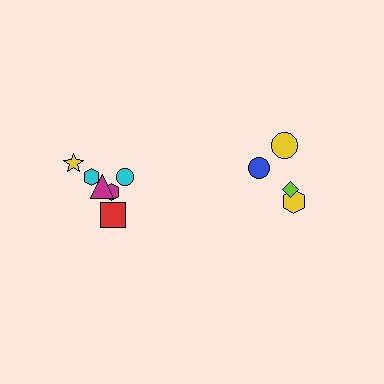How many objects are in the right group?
There are 4 objects.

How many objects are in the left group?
There are 6 objects.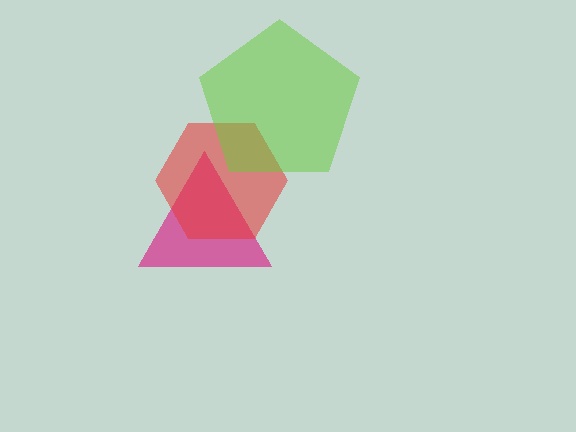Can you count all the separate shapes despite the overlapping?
Yes, there are 3 separate shapes.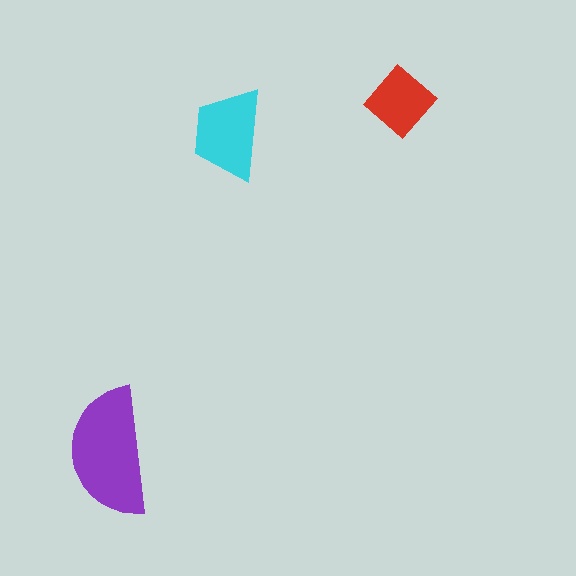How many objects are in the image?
There are 3 objects in the image.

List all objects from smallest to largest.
The red diamond, the cyan trapezoid, the purple semicircle.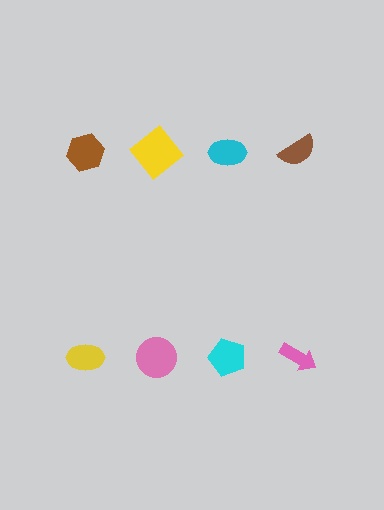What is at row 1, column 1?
A brown hexagon.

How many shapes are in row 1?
4 shapes.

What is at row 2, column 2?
A pink circle.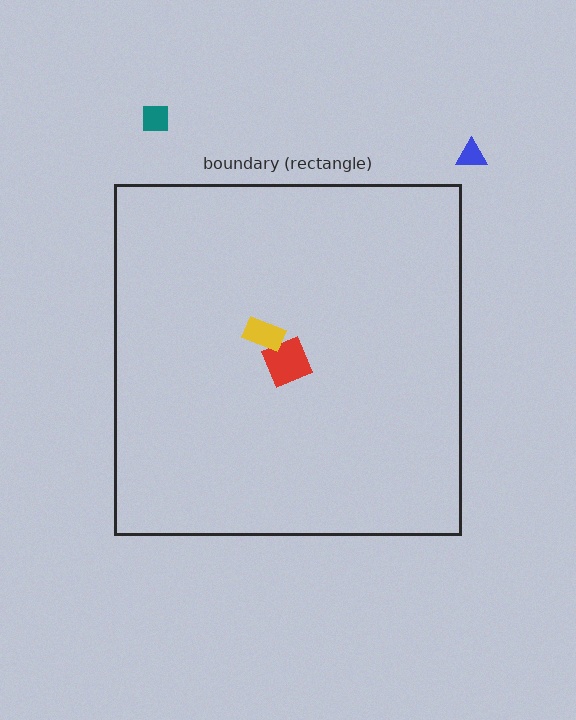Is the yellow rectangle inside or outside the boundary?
Inside.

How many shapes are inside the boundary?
2 inside, 2 outside.